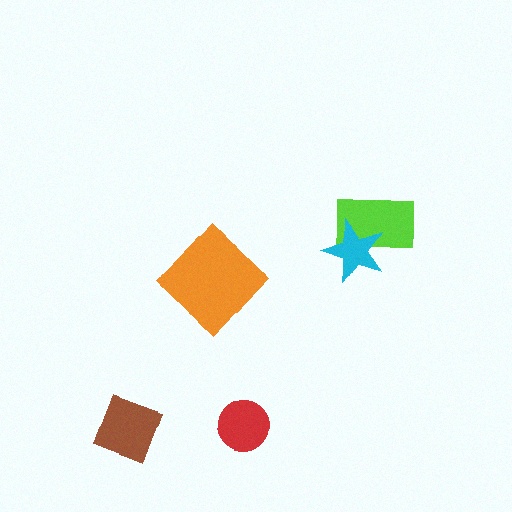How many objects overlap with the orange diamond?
0 objects overlap with the orange diamond.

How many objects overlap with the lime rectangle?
1 object overlaps with the lime rectangle.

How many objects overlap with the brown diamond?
0 objects overlap with the brown diamond.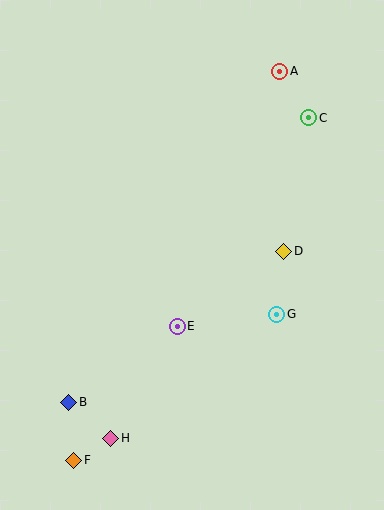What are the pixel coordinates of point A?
Point A is at (280, 71).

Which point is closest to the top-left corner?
Point A is closest to the top-left corner.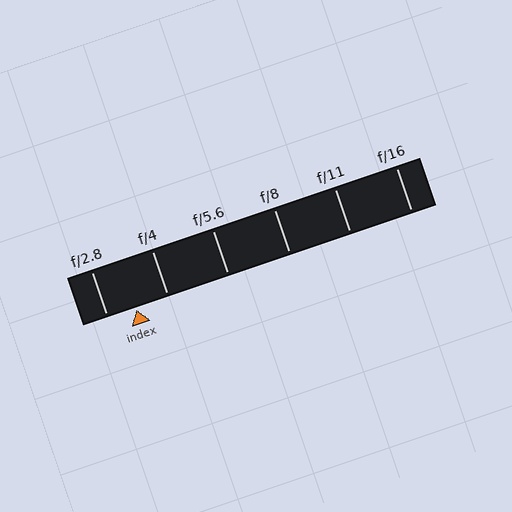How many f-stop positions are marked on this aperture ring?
There are 6 f-stop positions marked.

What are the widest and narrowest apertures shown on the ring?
The widest aperture shown is f/2.8 and the narrowest is f/16.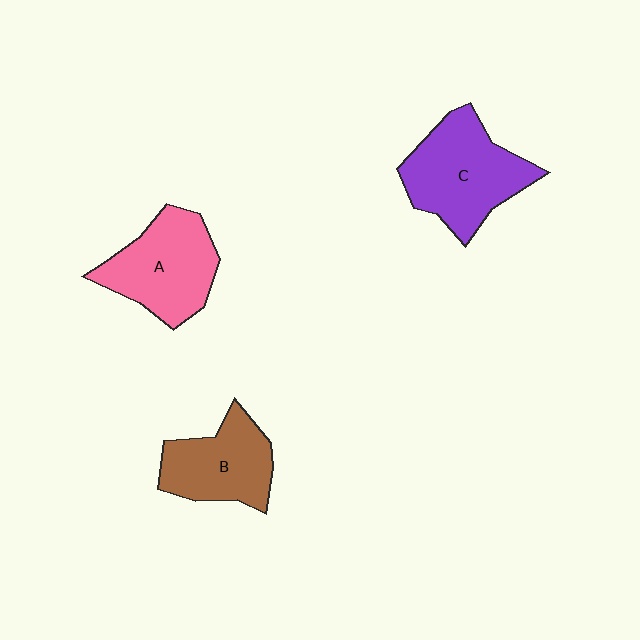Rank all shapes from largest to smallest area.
From largest to smallest: C (purple), A (pink), B (brown).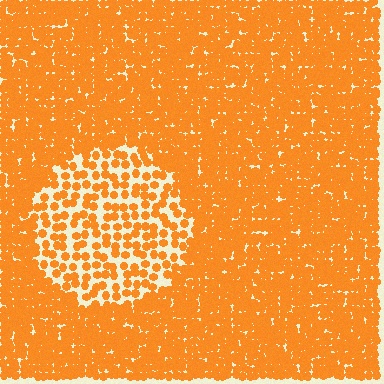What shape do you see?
I see a circle.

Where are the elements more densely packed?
The elements are more densely packed outside the circle boundary.